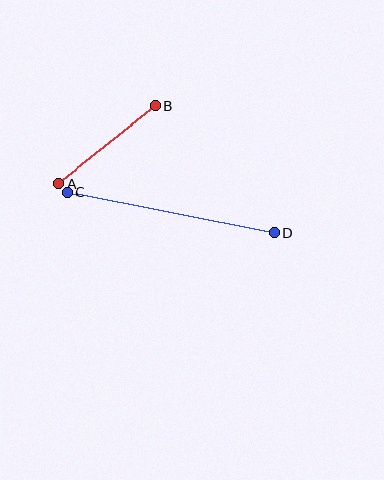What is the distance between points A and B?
The distance is approximately 125 pixels.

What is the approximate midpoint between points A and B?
The midpoint is at approximately (107, 145) pixels.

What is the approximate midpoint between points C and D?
The midpoint is at approximately (171, 212) pixels.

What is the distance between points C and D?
The distance is approximately 211 pixels.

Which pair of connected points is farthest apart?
Points C and D are farthest apart.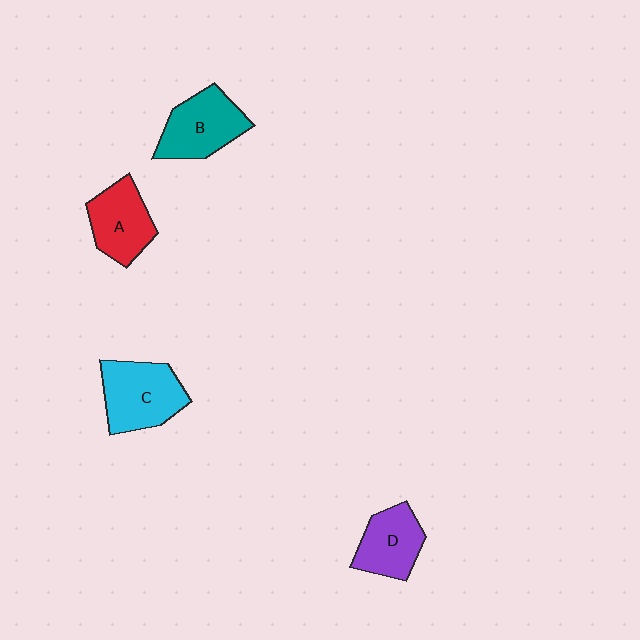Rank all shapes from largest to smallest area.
From largest to smallest: C (cyan), B (teal), A (red), D (purple).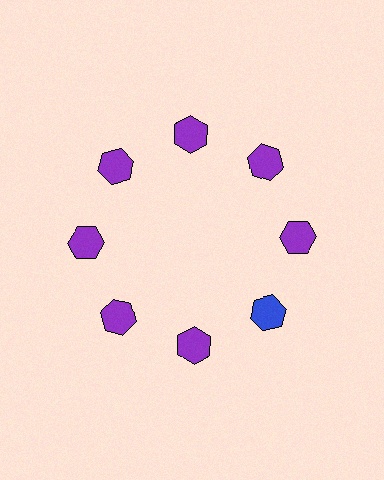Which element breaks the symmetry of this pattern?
The blue hexagon at roughly the 4 o'clock position breaks the symmetry. All other shapes are purple hexagons.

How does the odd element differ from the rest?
It has a different color: blue instead of purple.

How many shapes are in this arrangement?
There are 8 shapes arranged in a ring pattern.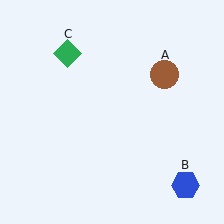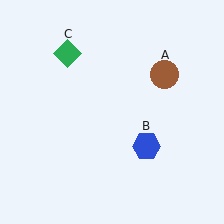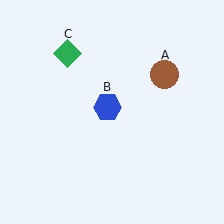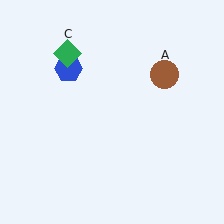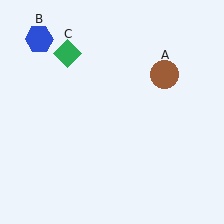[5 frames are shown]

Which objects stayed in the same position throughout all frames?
Brown circle (object A) and green diamond (object C) remained stationary.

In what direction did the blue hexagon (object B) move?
The blue hexagon (object B) moved up and to the left.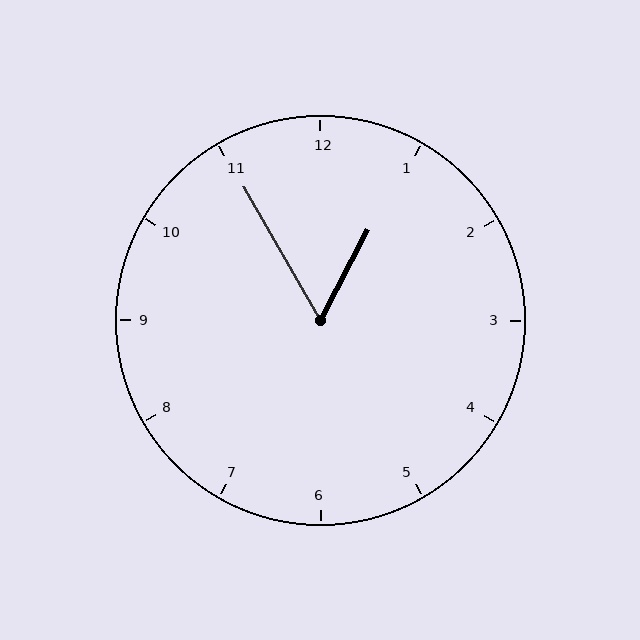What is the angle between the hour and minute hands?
Approximately 58 degrees.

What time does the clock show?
12:55.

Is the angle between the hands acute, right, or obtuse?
It is acute.